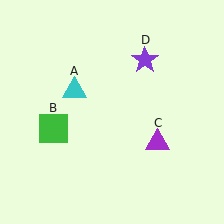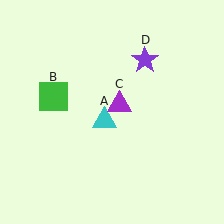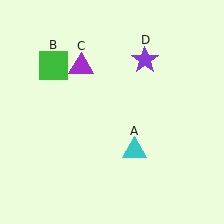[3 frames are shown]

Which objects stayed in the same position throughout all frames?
Purple star (object D) remained stationary.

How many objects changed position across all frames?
3 objects changed position: cyan triangle (object A), green square (object B), purple triangle (object C).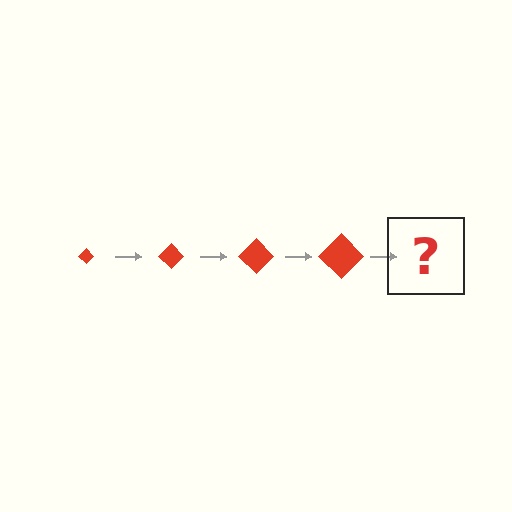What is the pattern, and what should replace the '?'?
The pattern is that the diamond gets progressively larger each step. The '?' should be a red diamond, larger than the previous one.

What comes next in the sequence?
The next element should be a red diamond, larger than the previous one.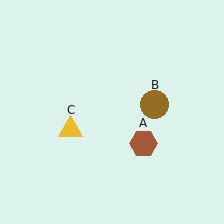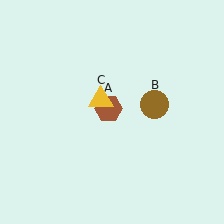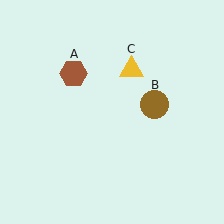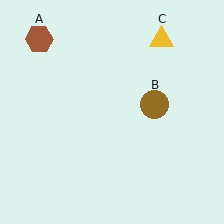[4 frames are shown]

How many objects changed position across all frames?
2 objects changed position: brown hexagon (object A), yellow triangle (object C).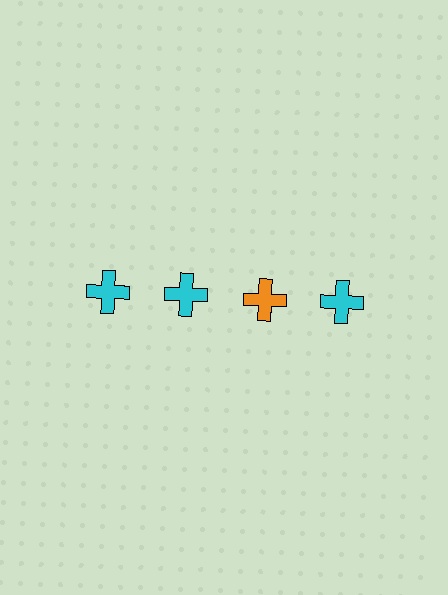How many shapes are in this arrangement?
There are 4 shapes arranged in a grid pattern.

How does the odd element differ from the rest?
It has a different color: orange instead of cyan.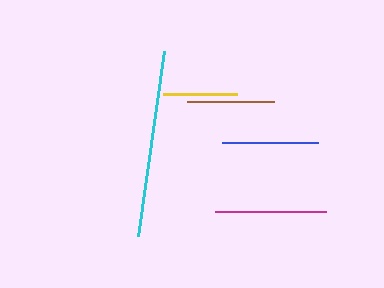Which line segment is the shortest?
The yellow line is the shortest at approximately 74 pixels.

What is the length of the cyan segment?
The cyan segment is approximately 187 pixels long.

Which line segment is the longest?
The cyan line is the longest at approximately 187 pixels.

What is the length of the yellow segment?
The yellow segment is approximately 74 pixels long.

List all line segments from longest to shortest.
From longest to shortest: cyan, magenta, blue, brown, yellow.